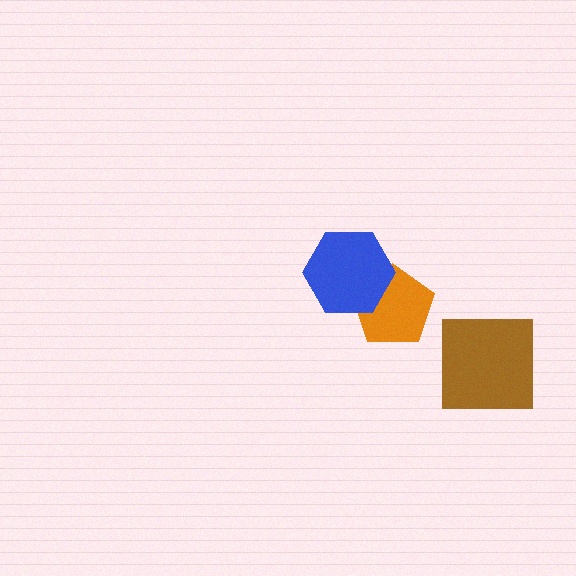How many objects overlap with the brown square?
0 objects overlap with the brown square.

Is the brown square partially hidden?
No, no other shape covers it.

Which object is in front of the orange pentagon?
The blue hexagon is in front of the orange pentagon.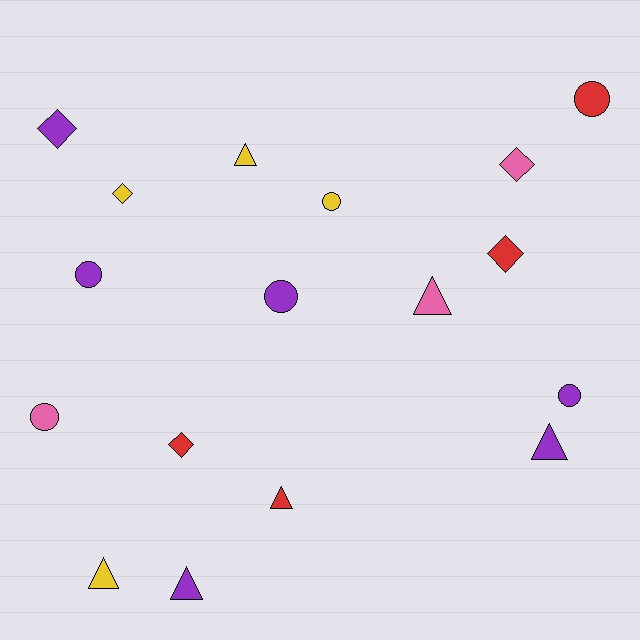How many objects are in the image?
There are 17 objects.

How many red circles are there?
There is 1 red circle.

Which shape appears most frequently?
Circle, with 6 objects.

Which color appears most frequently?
Purple, with 6 objects.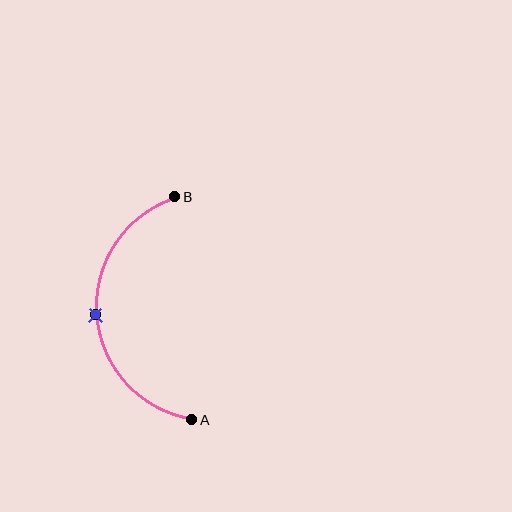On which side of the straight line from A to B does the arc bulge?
The arc bulges to the left of the straight line connecting A and B.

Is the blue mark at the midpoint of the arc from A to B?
Yes. The blue mark lies on the arc at equal arc-length from both A and B — it is the arc midpoint.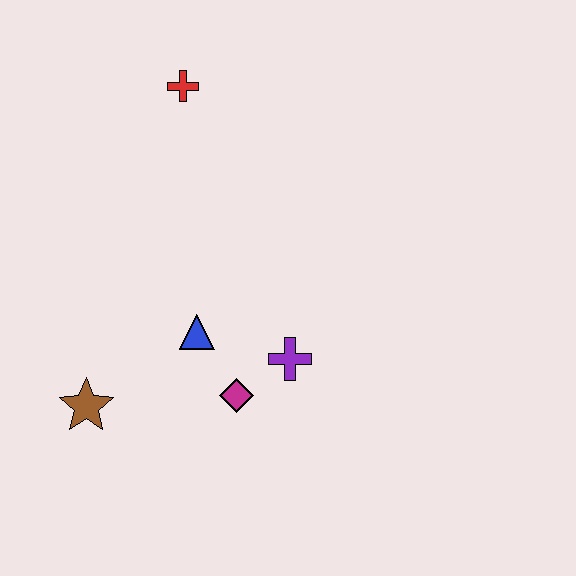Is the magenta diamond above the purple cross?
No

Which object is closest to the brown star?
The blue triangle is closest to the brown star.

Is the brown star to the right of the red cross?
No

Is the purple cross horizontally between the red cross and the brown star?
No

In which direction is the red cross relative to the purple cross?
The red cross is above the purple cross.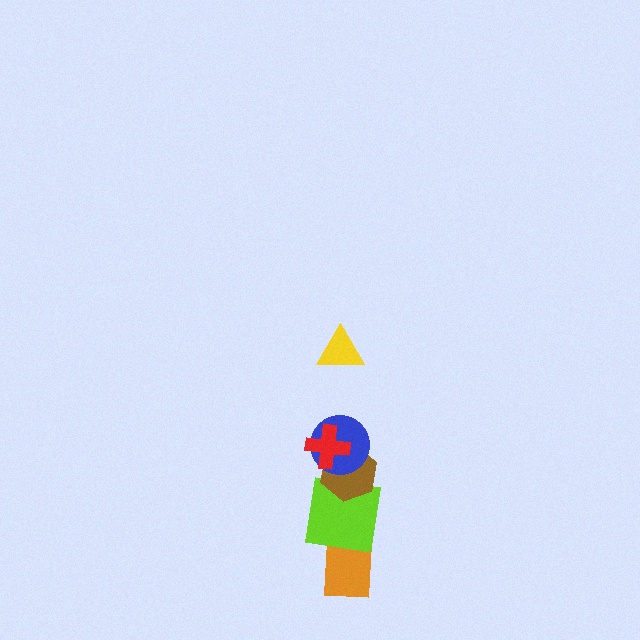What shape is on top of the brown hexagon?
The blue circle is on top of the brown hexagon.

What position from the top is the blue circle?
The blue circle is 3rd from the top.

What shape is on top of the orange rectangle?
The lime square is on top of the orange rectangle.